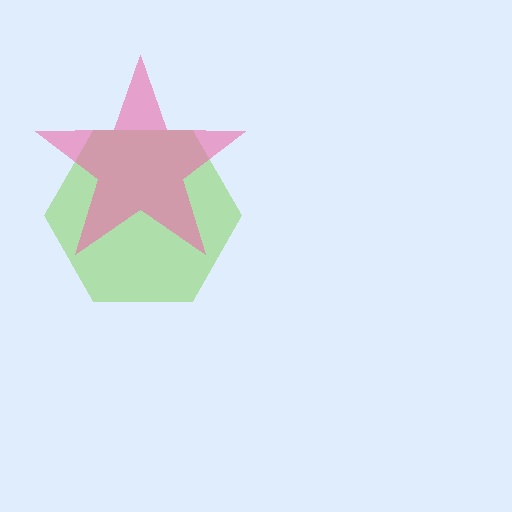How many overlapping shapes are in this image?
There are 2 overlapping shapes in the image.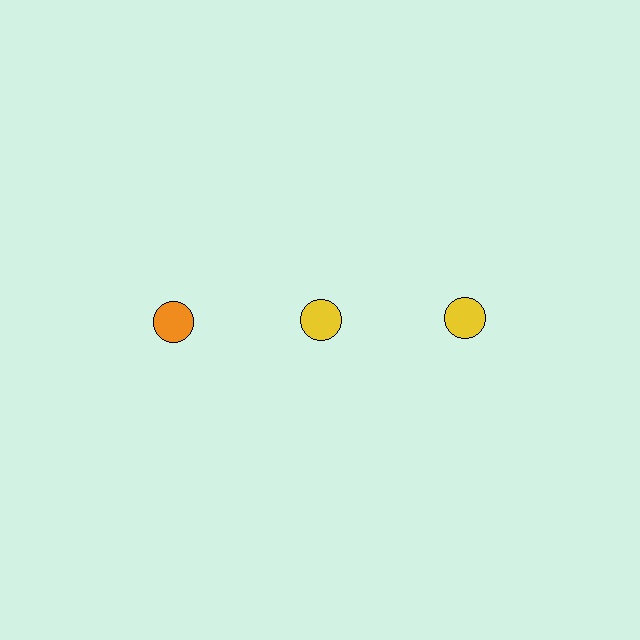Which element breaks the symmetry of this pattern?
The orange circle in the top row, leftmost column breaks the symmetry. All other shapes are yellow circles.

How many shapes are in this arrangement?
There are 3 shapes arranged in a grid pattern.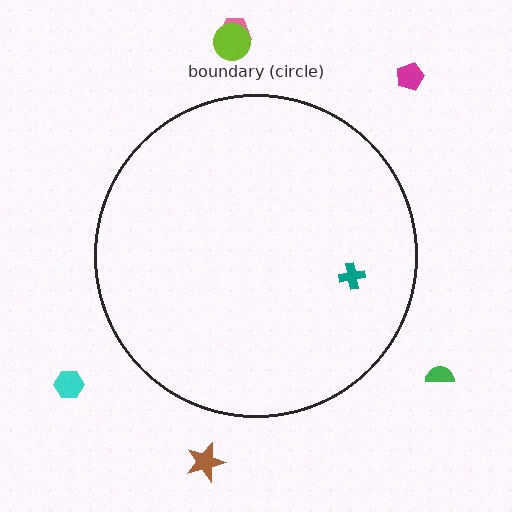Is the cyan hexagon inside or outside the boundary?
Outside.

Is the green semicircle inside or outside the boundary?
Outside.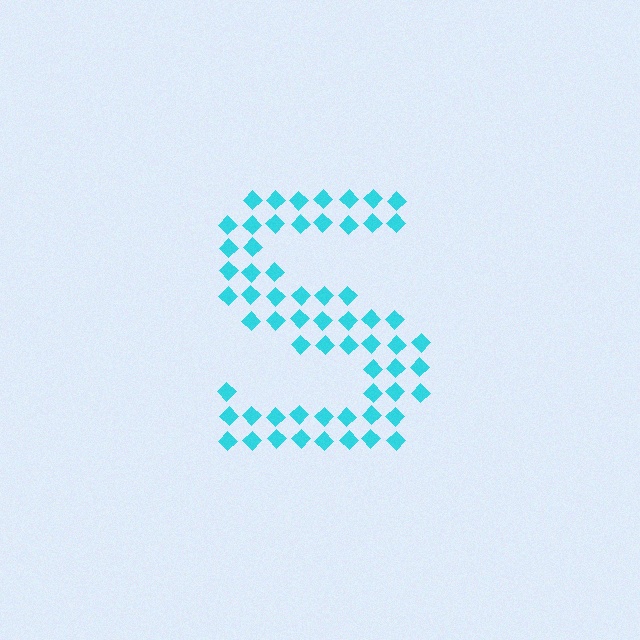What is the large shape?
The large shape is the letter S.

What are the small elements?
The small elements are diamonds.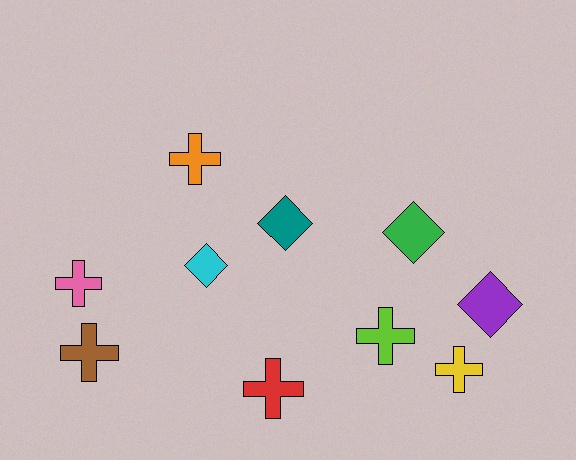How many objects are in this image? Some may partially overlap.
There are 10 objects.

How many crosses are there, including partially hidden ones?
There are 6 crosses.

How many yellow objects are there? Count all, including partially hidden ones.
There is 1 yellow object.